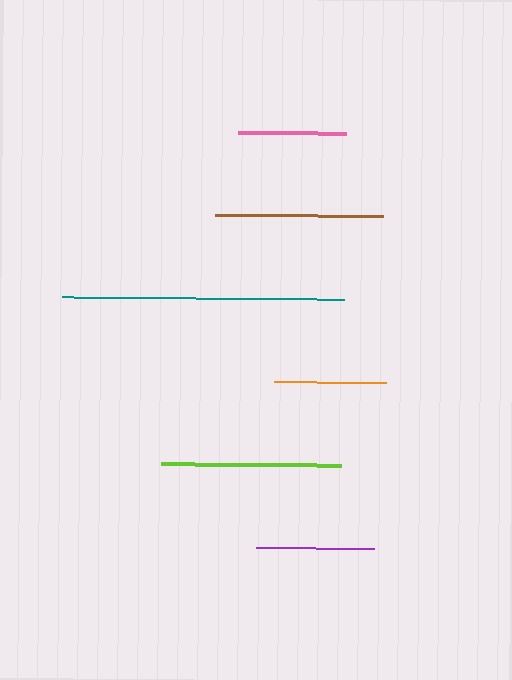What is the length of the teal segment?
The teal segment is approximately 283 pixels long.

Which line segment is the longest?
The teal line is the longest at approximately 283 pixels.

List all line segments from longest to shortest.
From longest to shortest: teal, lime, brown, purple, orange, pink.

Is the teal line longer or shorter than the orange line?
The teal line is longer than the orange line.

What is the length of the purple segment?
The purple segment is approximately 118 pixels long.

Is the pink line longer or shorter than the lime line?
The lime line is longer than the pink line.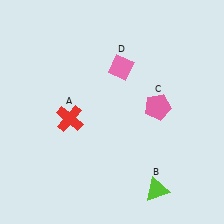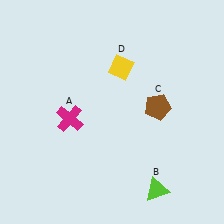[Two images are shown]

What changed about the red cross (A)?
In Image 1, A is red. In Image 2, it changed to magenta.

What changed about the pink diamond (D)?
In Image 1, D is pink. In Image 2, it changed to yellow.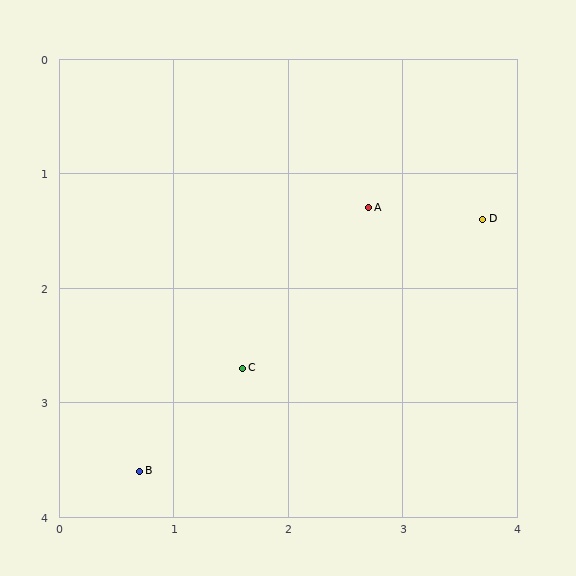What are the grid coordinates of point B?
Point B is at approximately (0.7, 3.6).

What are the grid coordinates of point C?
Point C is at approximately (1.6, 2.7).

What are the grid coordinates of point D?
Point D is at approximately (3.7, 1.4).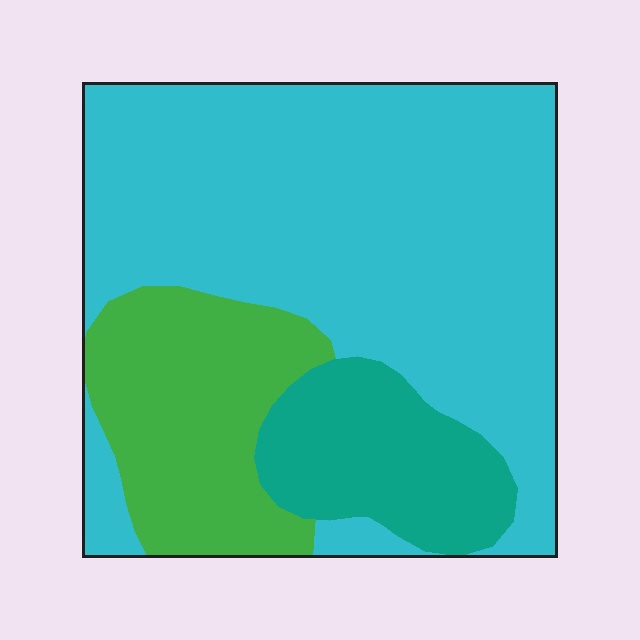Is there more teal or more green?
Green.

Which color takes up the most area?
Cyan, at roughly 65%.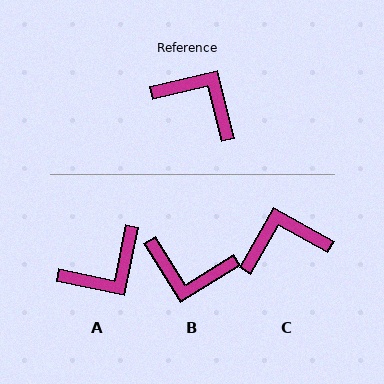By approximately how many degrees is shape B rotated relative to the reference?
Approximately 162 degrees clockwise.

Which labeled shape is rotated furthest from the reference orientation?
B, about 162 degrees away.